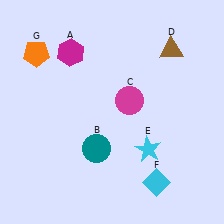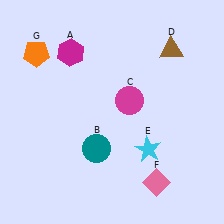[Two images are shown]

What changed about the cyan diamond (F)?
In Image 1, F is cyan. In Image 2, it changed to pink.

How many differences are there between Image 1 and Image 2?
There is 1 difference between the two images.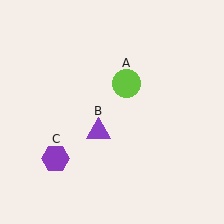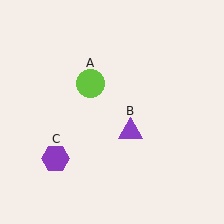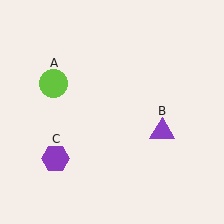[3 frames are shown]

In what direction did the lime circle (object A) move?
The lime circle (object A) moved left.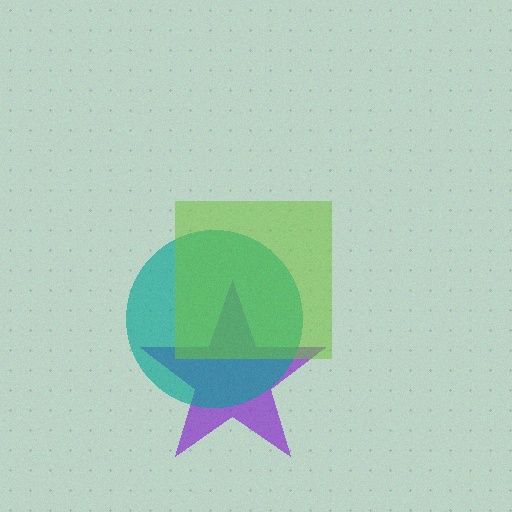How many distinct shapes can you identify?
There are 3 distinct shapes: a purple star, a teal circle, a lime square.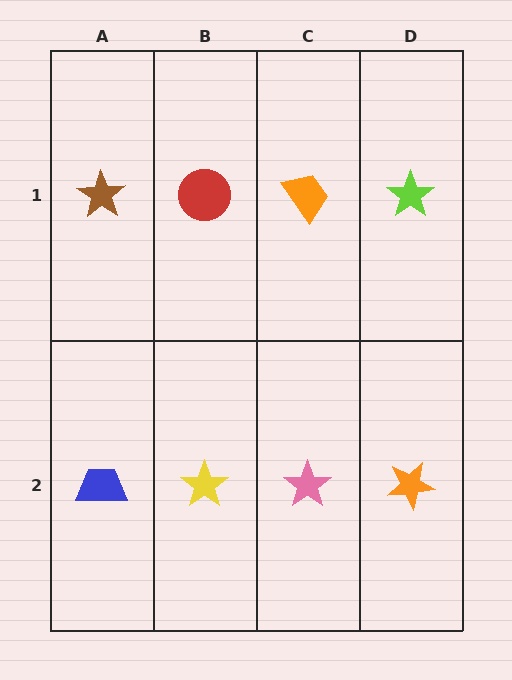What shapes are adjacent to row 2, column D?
A lime star (row 1, column D), a pink star (row 2, column C).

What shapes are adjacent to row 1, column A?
A blue trapezoid (row 2, column A), a red circle (row 1, column B).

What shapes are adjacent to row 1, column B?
A yellow star (row 2, column B), a brown star (row 1, column A), an orange trapezoid (row 1, column C).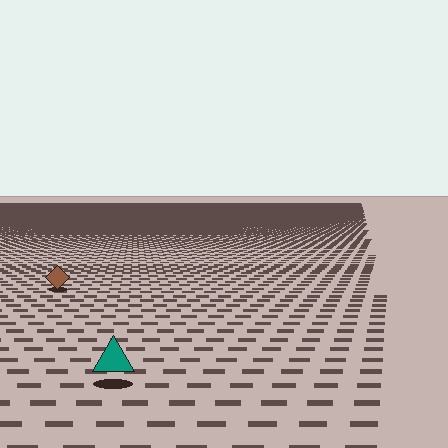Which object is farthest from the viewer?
The brown diamond is farthest from the viewer. It appears smaller and the ground texture around it is denser.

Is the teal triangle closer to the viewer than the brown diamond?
Yes. The teal triangle is closer — you can tell from the texture gradient: the ground texture is coarser near it.